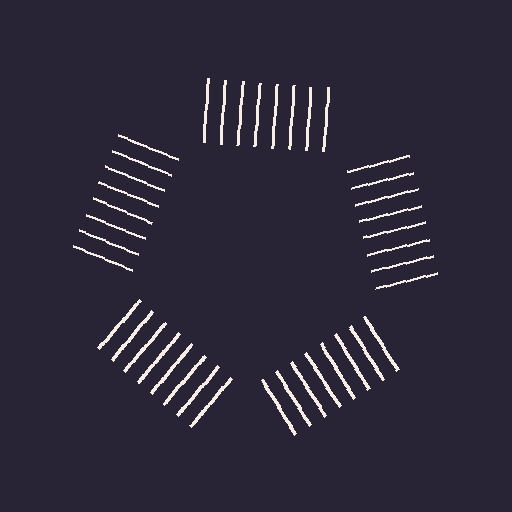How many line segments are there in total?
40 — 8 along each of the 5 edges.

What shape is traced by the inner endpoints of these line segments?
An illusory pentagon — the line segments terminate on its edges but no continuous stroke is drawn.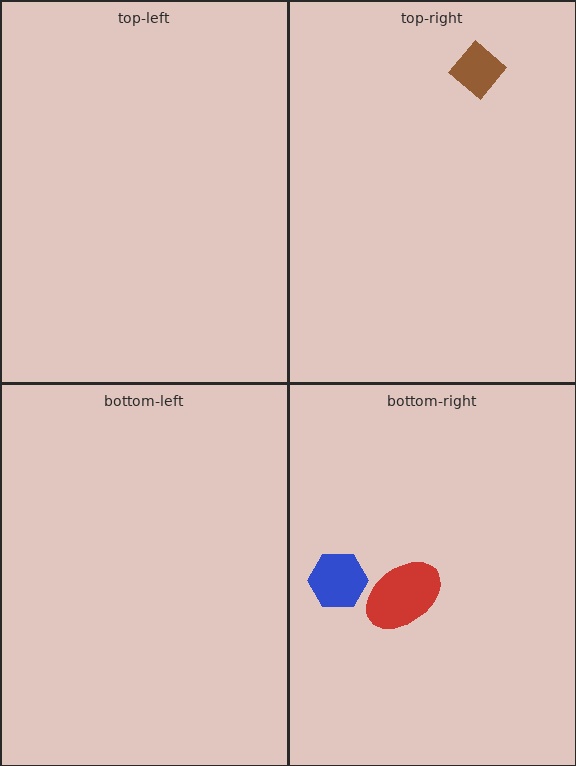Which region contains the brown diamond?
The top-right region.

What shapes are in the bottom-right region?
The blue hexagon, the red ellipse.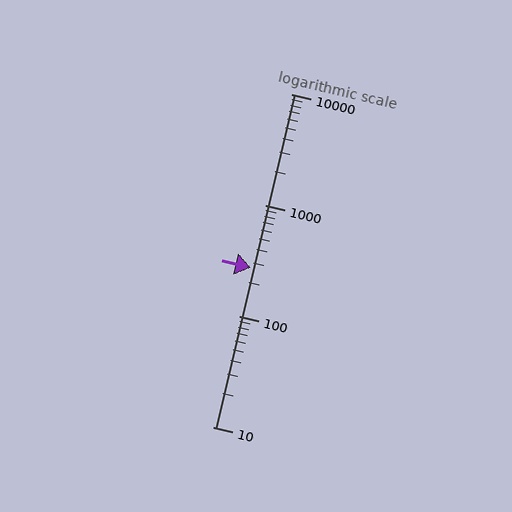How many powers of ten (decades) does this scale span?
The scale spans 3 decades, from 10 to 10000.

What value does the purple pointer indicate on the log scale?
The pointer indicates approximately 270.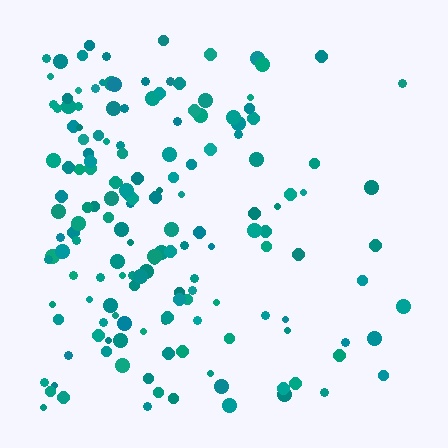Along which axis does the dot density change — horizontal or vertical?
Horizontal.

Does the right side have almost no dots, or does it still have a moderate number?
Still a moderate number, just noticeably fewer than the left.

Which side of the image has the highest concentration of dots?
The left.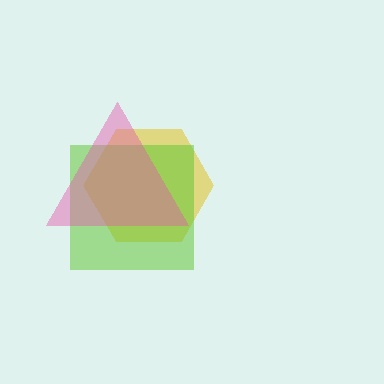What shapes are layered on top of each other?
The layered shapes are: a yellow hexagon, a lime square, a pink triangle.